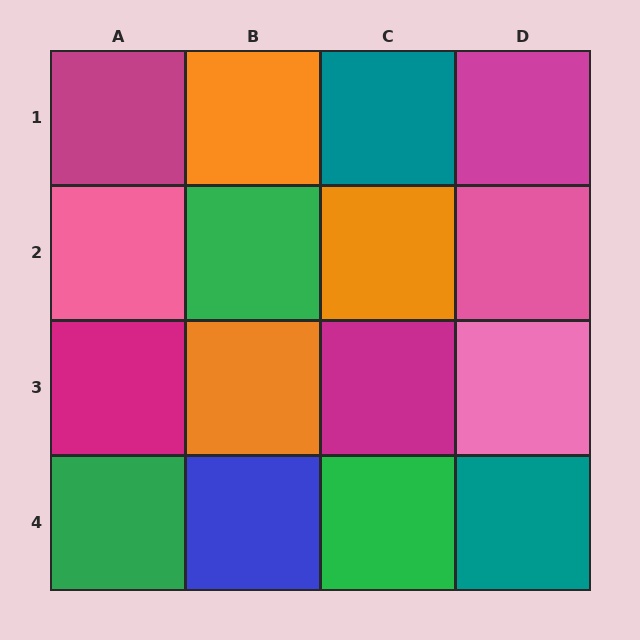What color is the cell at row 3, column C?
Magenta.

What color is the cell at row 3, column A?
Magenta.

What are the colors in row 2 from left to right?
Pink, green, orange, pink.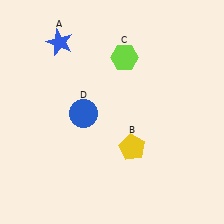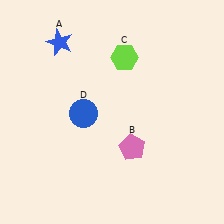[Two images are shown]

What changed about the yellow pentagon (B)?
In Image 1, B is yellow. In Image 2, it changed to pink.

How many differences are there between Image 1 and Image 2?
There is 1 difference between the two images.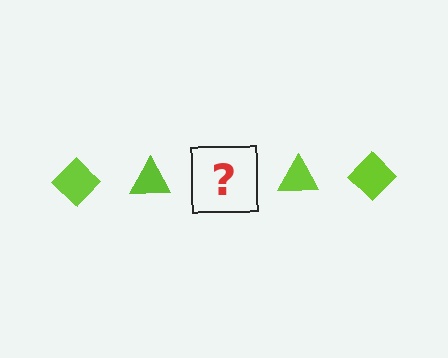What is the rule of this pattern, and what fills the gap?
The rule is that the pattern cycles through diamond, triangle shapes in lime. The gap should be filled with a lime diamond.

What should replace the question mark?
The question mark should be replaced with a lime diamond.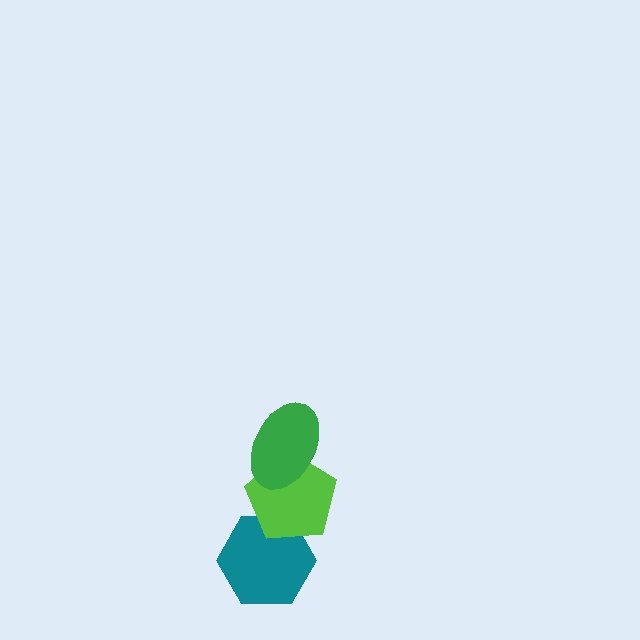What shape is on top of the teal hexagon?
The lime pentagon is on top of the teal hexagon.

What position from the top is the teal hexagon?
The teal hexagon is 3rd from the top.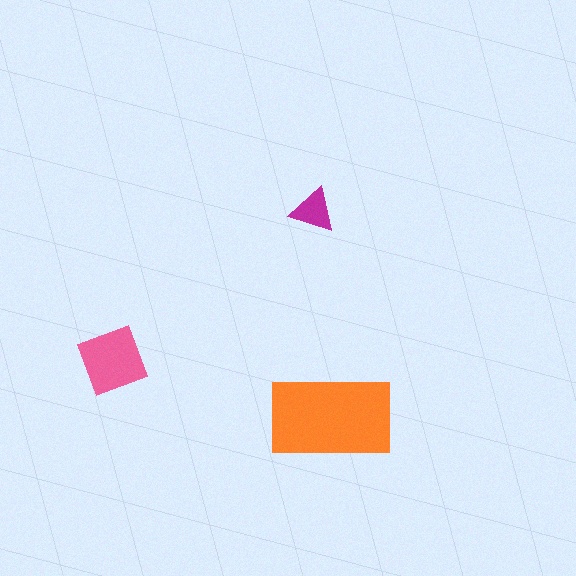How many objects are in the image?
There are 3 objects in the image.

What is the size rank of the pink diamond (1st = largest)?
2nd.